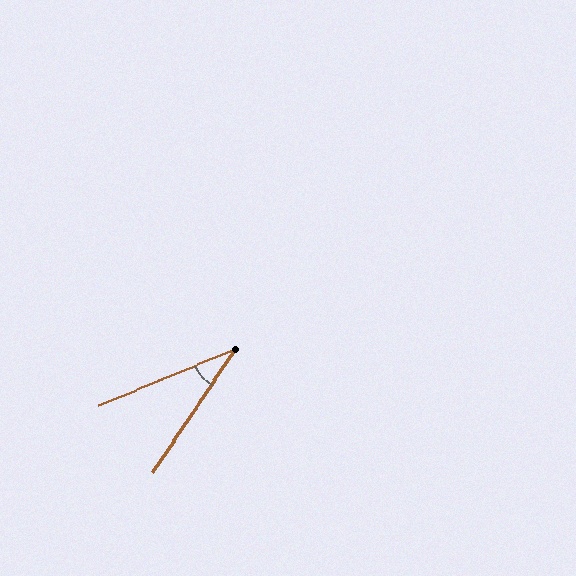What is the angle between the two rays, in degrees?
Approximately 34 degrees.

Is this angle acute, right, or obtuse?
It is acute.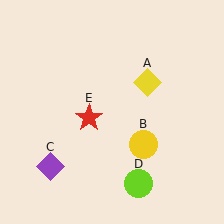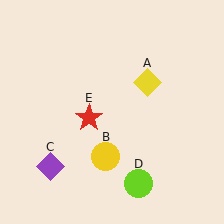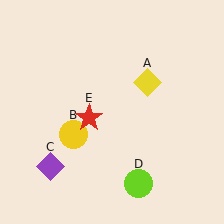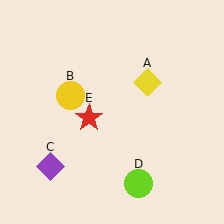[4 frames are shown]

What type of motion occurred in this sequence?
The yellow circle (object B) rotated clockwise around the center of the scene.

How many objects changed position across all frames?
1 object changed position: yellow circle (object B).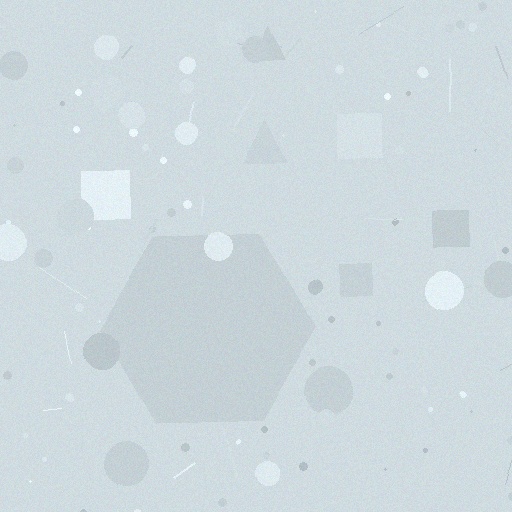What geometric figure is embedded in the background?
A hexagon is embedded in the background.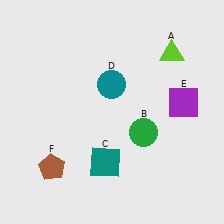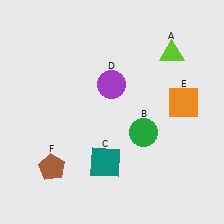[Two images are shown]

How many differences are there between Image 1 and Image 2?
There are 2 differences between the two images.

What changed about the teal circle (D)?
In Image 1, D is teal. In Image 2, it changed to purple.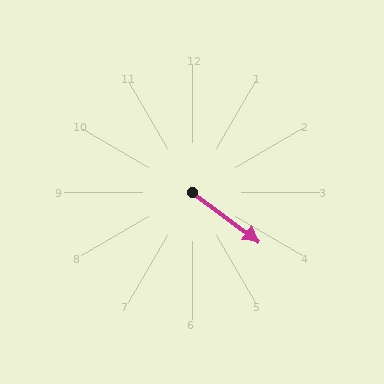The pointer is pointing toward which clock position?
Roughly 4 o'clock.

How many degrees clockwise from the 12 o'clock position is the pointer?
Approximately 127 degrees.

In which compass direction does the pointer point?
Southeast.